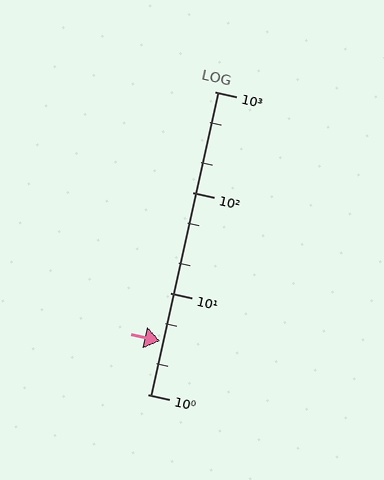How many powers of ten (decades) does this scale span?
The scale spans 3 decades, from 1 to 1000.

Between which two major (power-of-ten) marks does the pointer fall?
The pointer is between 1 and 10.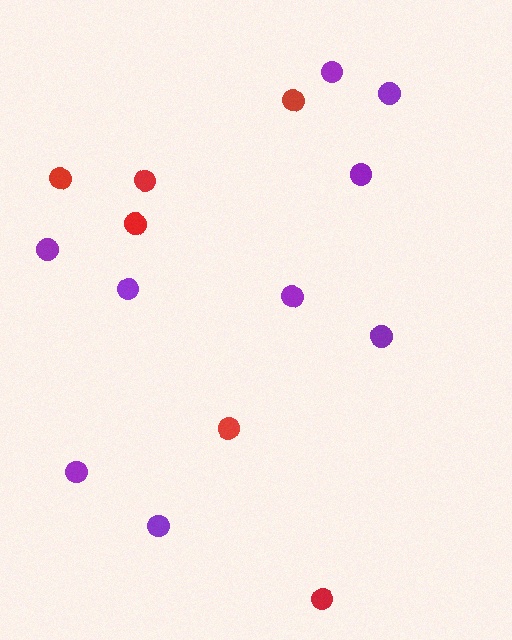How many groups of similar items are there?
There are 2 groups: one group of red circles (6) and one group of purple circles (9).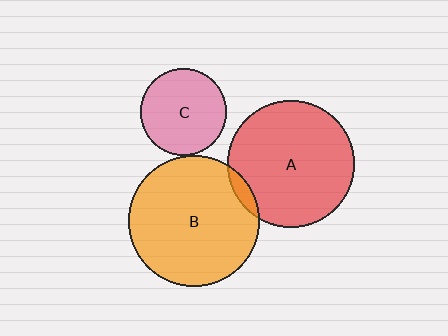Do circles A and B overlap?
Yes.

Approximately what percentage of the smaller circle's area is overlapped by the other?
Approximately 5%.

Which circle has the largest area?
Circle B (orange).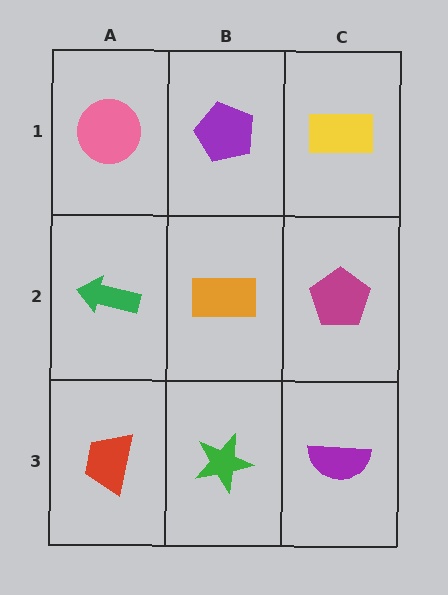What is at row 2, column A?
A green arrow.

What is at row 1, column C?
A yellow rectangle.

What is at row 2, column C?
A magenta pentagon.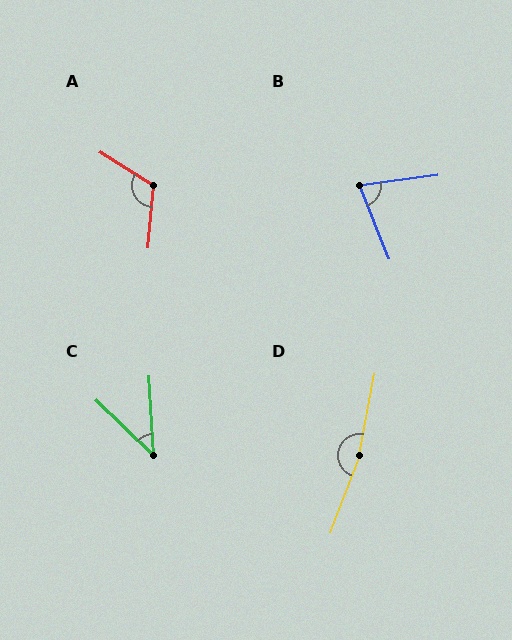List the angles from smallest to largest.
C (43°), B (76°), A (117°), D (170°).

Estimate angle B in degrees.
Approximately 76 degrees.